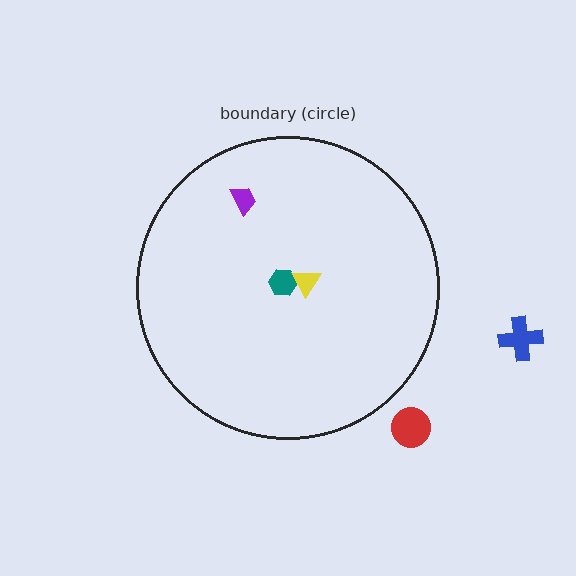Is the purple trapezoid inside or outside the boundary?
Inside.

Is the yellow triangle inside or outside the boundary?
Inside.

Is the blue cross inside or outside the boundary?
Outside.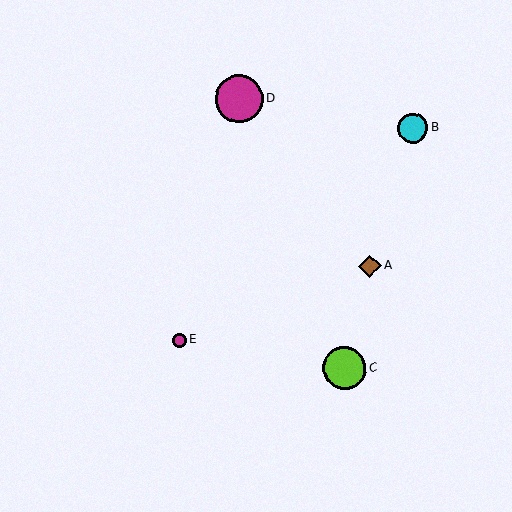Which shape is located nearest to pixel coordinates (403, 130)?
The cyan circle (labeled B) at (413, 128) is nearest to that location.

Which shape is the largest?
The magenta circle (labeled D) is the largest.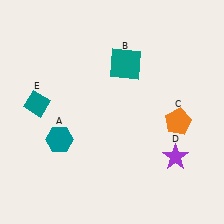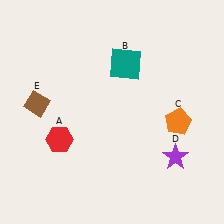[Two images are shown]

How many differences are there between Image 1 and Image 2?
There are 2 differences between the two images.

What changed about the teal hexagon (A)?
In Image 1, A is teal. In Image 2, it changed to red.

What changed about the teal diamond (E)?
In Image 1, E is teal. In Image 2, it changed to brown.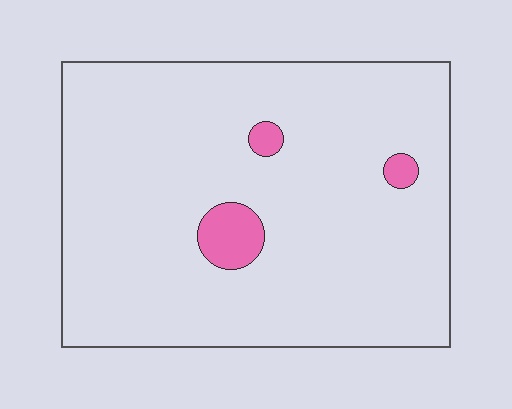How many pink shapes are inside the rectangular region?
3.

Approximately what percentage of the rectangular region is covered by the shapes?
Approximately 5%.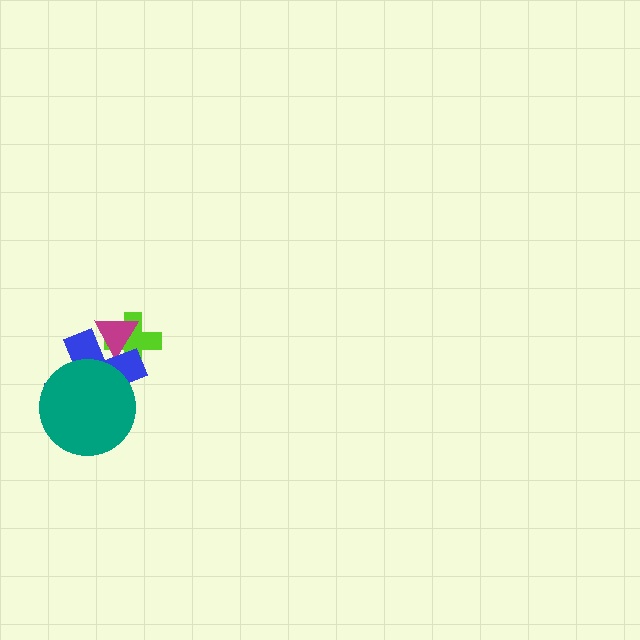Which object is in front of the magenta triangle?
The blue cross is in front of the magenta triangle.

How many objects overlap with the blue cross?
3 objects overlap with the blue cross.